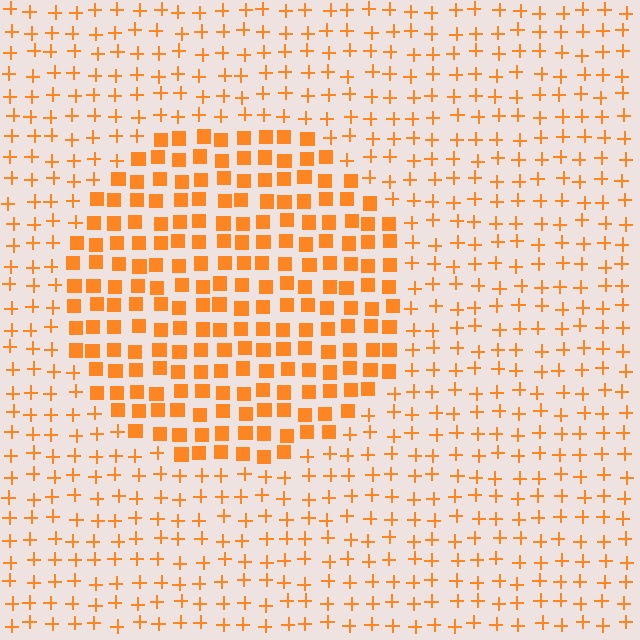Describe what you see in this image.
The image is filled with small orange elements arranged in a uniform grid. A circle-shaped region contains squares, while the surrounding area contains plus signs. The boundary is defined purely by the change in element shape.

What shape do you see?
I see a circle.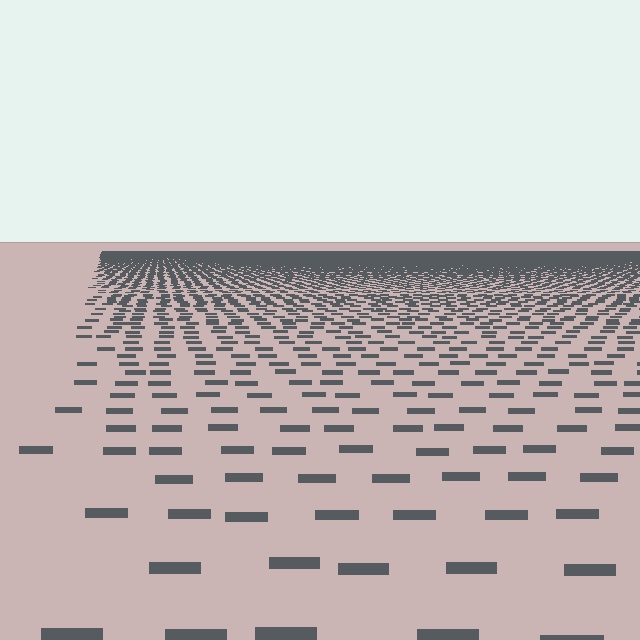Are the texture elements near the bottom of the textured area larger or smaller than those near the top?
Larger. Near the bottom, elements are closer to the viewer and appear at a bigger on-screen size.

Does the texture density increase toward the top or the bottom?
Density increases toward the top.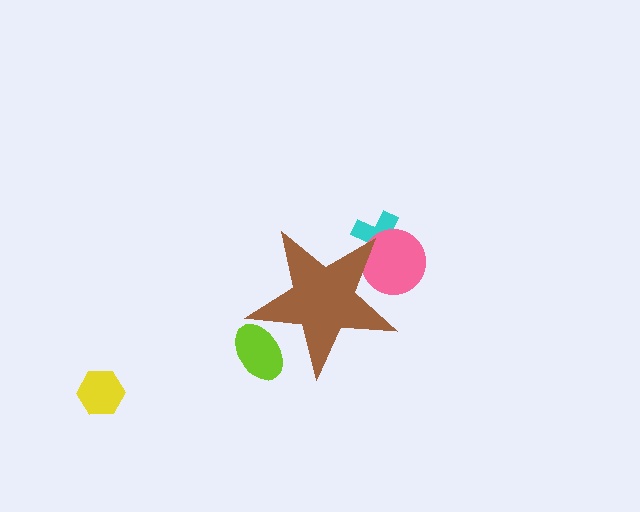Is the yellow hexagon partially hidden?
No, the yellow hexagon is fully visible.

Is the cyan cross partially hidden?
Yes, the cyan cross is partially hidden behind the brown star.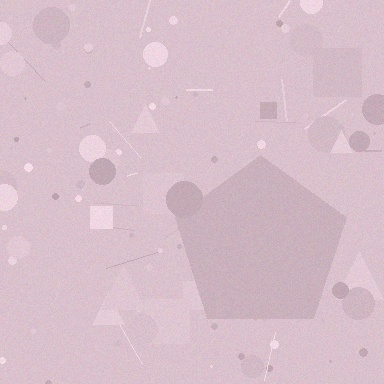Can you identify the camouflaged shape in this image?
The camouflaged shape is a pentagon.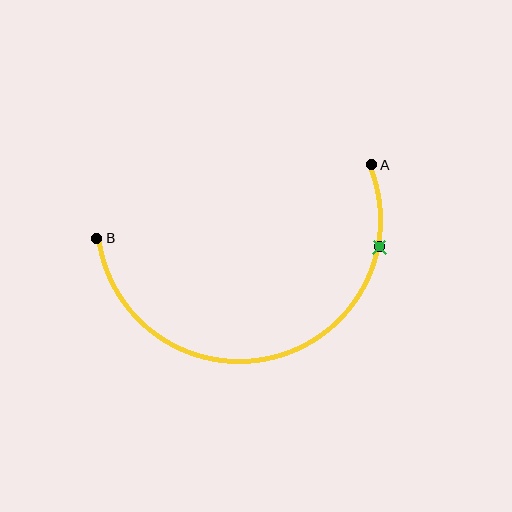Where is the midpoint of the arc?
The arc midpoint is the point on the curve farthest from the straight line joining A and B. It sits below that line.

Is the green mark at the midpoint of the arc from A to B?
No. The green mark lies on the arc but is closer to endpoint A. The arc midpoint would be at the point on the curve equidistant along the arc from both A and B.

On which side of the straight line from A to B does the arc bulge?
The arc bulges below the straight line connecting A and B.